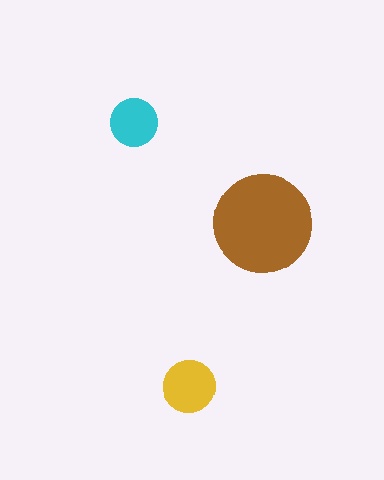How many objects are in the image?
There are 3 objects in the image.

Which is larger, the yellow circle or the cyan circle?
The yellow one.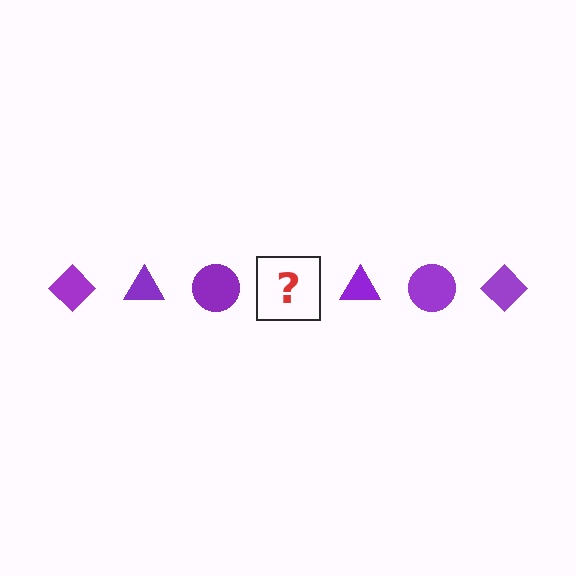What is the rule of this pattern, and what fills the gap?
The rule is that the pattern cycles through diamond, triangle, circle shapes in purple. The gap should be filled with a purple diamond.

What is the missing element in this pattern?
The missing element is a purple diamond.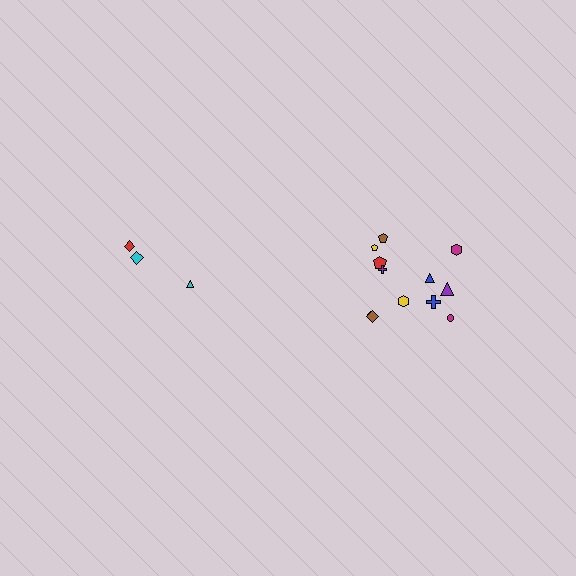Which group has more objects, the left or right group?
The right group.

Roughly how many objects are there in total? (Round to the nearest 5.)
Roughly 15 objects in total.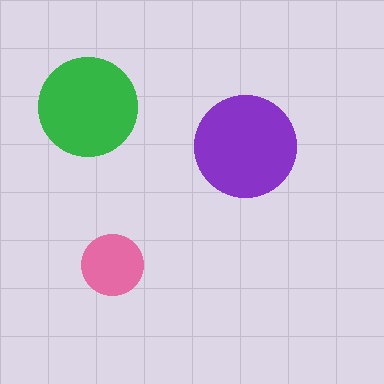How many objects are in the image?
There are 3 objects in the image.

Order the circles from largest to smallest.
the purple one, the green one, the pink one.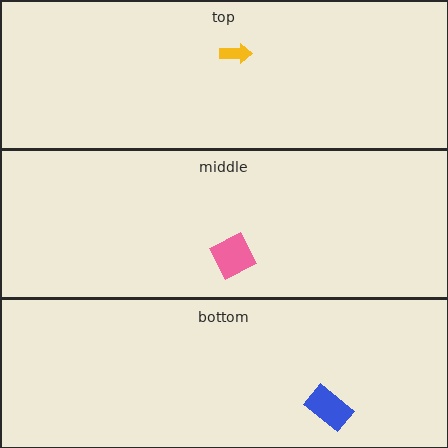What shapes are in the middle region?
The pink square.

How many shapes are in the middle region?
1.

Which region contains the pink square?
The middle region.